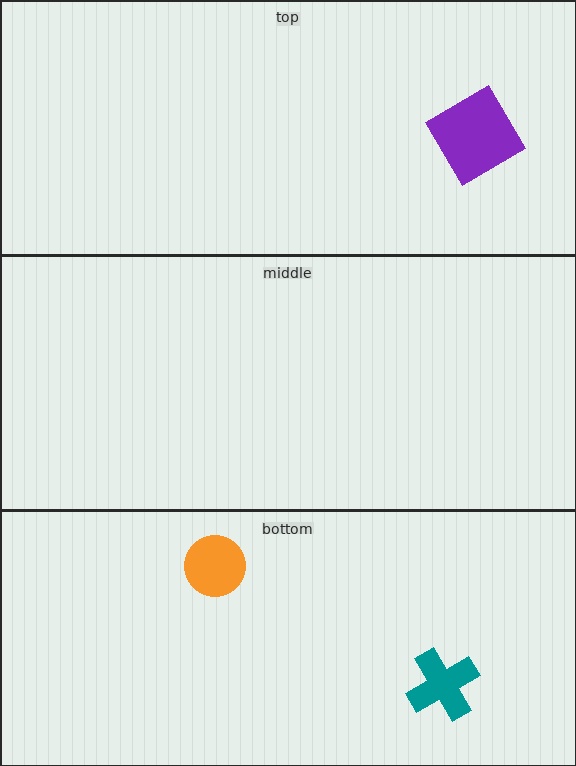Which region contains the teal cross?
The bottom region.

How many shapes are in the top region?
1.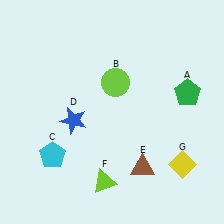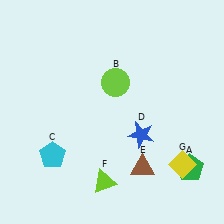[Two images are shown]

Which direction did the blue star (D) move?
The blue star (D) moved right.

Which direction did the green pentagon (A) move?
The green pentagon (A) moved down.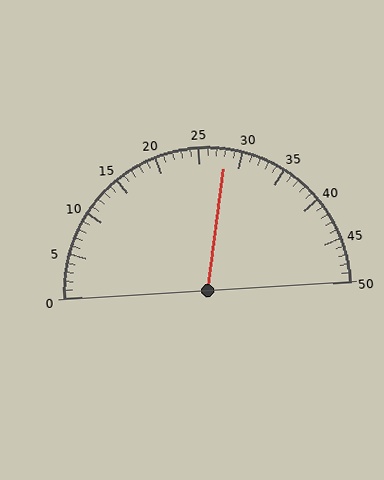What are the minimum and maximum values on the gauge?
The gauge ranges from 0 to 50.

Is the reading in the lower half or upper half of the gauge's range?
The reading is in the upper half of the range (0 to 50).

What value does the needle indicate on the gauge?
The needle indicates approximately 28.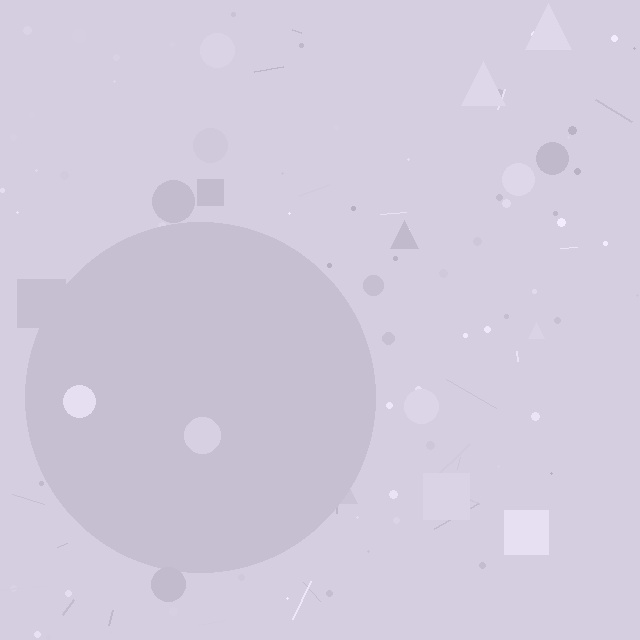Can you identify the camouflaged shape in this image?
The camouflaged shape is a circle.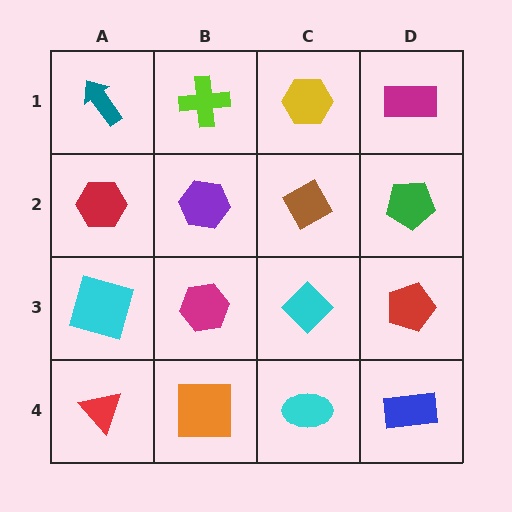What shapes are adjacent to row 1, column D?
A green pentagon (row 2, column D), a yellow hexagon (row 1, column C).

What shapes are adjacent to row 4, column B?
A magenta hexagon (row 3, column B), a red triangle (row 4, column A), a cyan ellipse (row 4, column C).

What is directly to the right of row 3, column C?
A red pentagon.